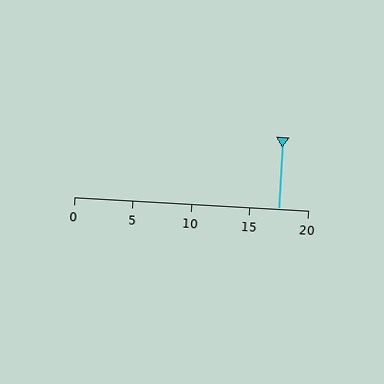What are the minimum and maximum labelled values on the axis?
The axis runs from 0 to 20.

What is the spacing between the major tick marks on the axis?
The major ticks are spaced 5 apart.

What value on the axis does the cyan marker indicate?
The marker indicates approximately 17.5.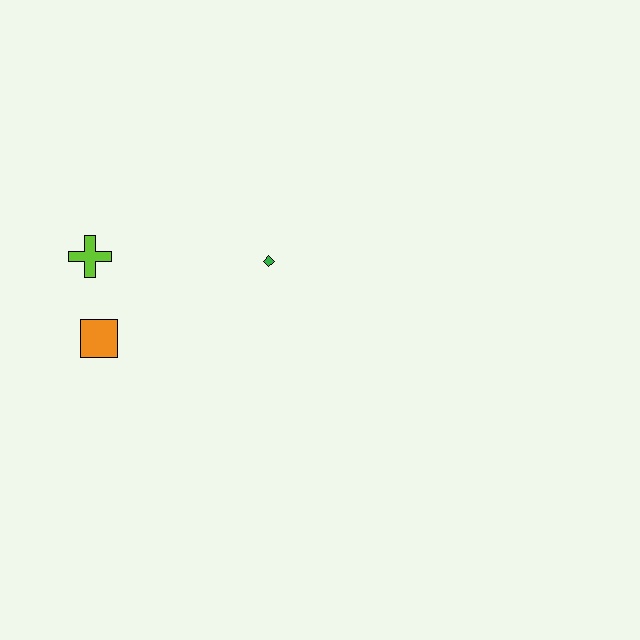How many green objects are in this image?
There is 1 green object.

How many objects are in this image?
There are 3 objects.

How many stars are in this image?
There are no stars.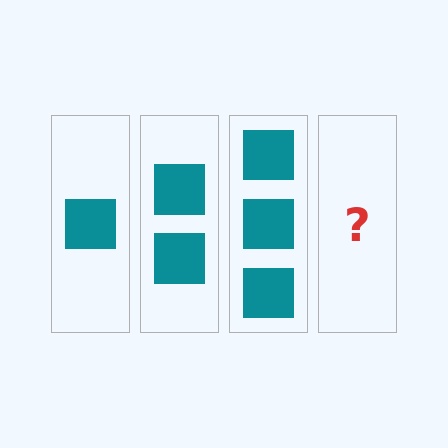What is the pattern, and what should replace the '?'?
The pattern is that each step adds one more square. The '?' should be 4 squares.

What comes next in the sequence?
The next element should be 4 squares.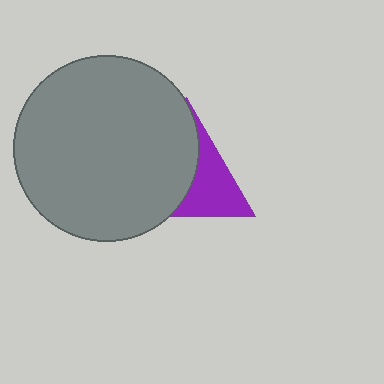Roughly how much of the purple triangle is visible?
A small part of it is visible (roughly 42%).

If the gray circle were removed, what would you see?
You would see the complete purple triangle.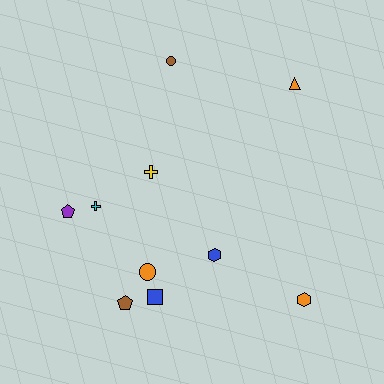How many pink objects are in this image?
There are no pink objects.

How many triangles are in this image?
There is 1 triangle.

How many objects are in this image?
There are 10 objects.